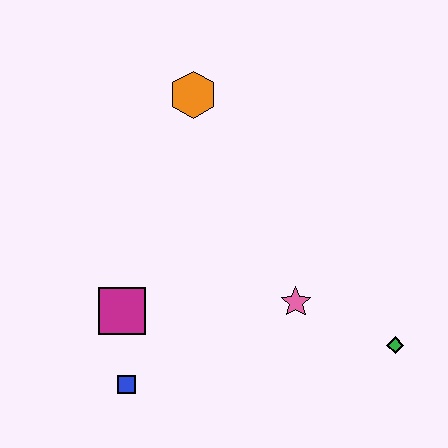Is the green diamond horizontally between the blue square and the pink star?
No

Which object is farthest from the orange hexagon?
The green diamond is farthest from the orange hexagon.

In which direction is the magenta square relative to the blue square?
The magenta square is above the blue square.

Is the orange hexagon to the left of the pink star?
Yes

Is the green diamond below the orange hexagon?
Yes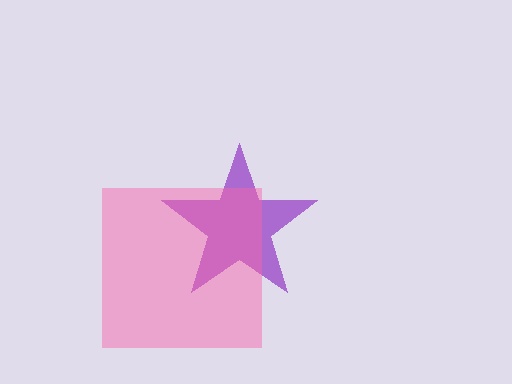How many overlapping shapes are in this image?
There are 2 overlapping shapes in the image.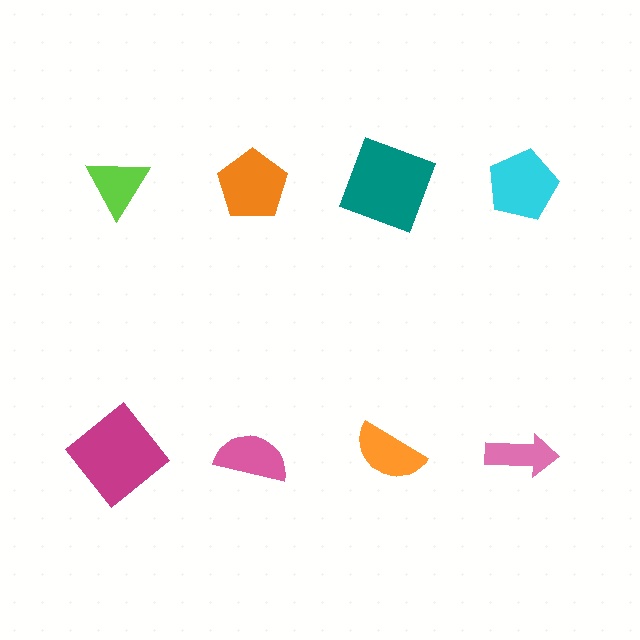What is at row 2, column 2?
A pink semicircle.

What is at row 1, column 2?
An orange pentagon.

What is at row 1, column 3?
A teal square.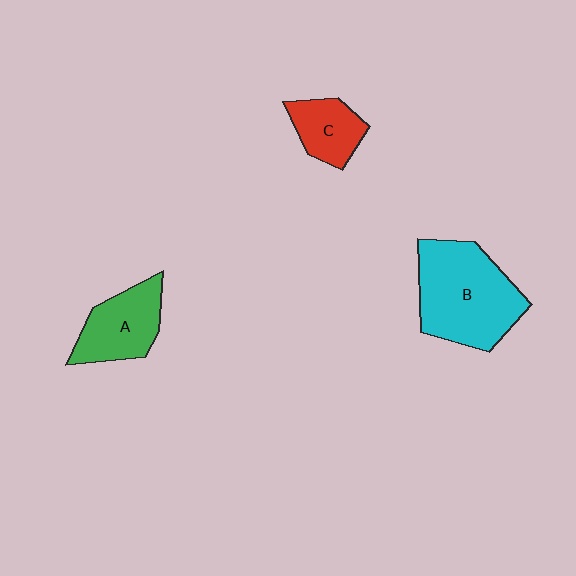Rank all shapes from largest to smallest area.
From largest to smallest: B (cyan), A (green), C (red).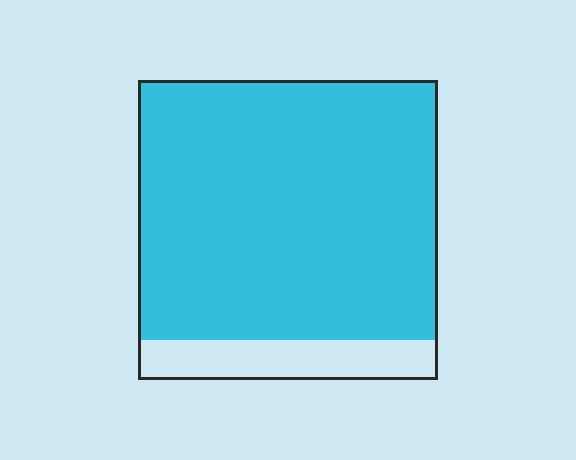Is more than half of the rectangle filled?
Yes.